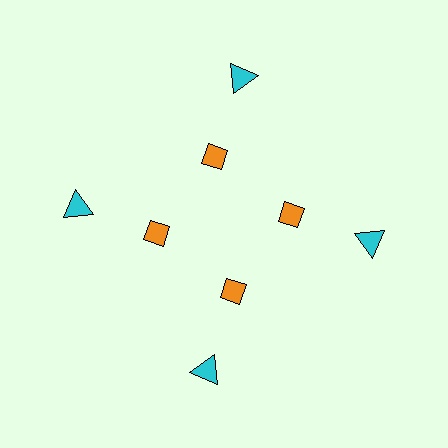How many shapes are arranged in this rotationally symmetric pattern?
There are 8 shapes, arranged in 4 groups of 2.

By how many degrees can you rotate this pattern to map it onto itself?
The pattern maps onto itself every 90 degrees of rotation.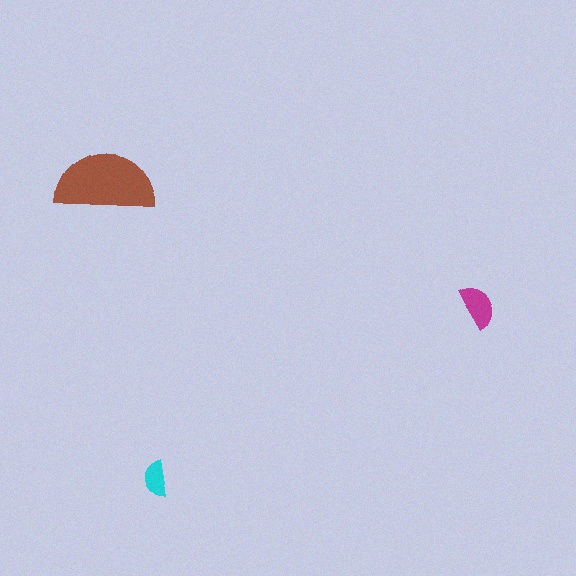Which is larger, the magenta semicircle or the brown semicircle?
The brown one.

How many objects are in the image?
There are 3 objects in the image.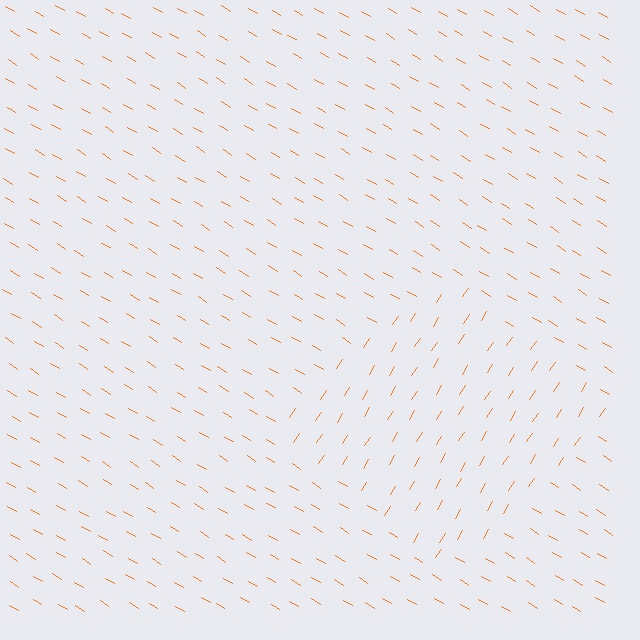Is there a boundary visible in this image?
Yes, there is a texture boundary formed by a change in line orientation.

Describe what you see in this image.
The image is filled with small orange line segments. A diamond region in the image has lines oriented differently from the surrounding lines, creating a visible texture boundary.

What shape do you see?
I see a diamond.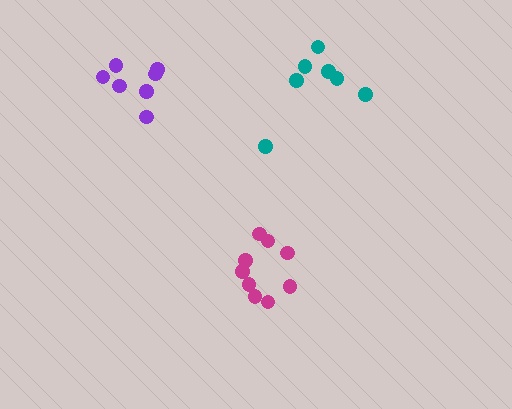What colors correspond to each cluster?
The clusters are colored: purple, magenta, teal.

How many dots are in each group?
Group 1: 7 dots, Group 2: 9 dots, Group 3: 7 dots (23 total).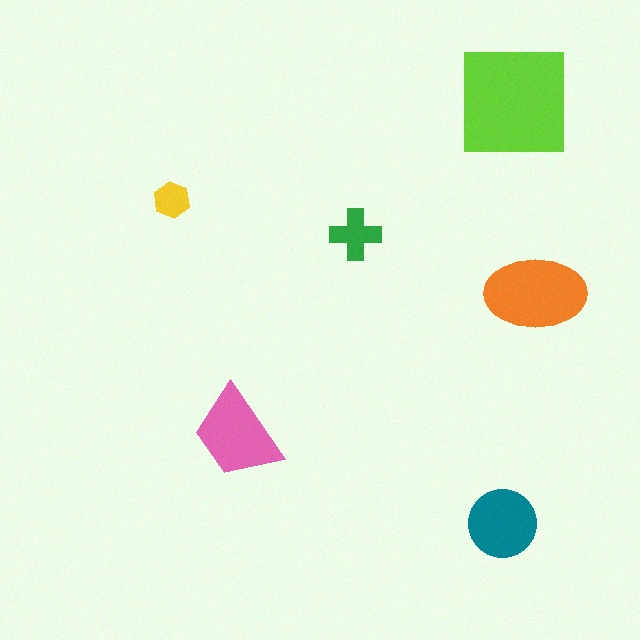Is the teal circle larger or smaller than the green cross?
Larger.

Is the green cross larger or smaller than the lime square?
Smaller.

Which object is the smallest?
The yellow hexagon.